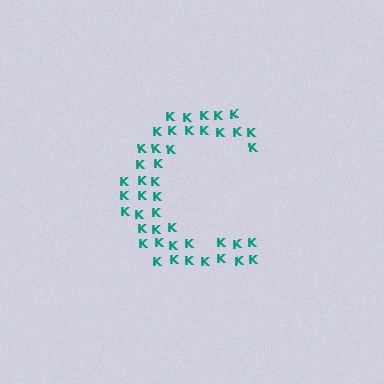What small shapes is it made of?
It is made of small letter K's.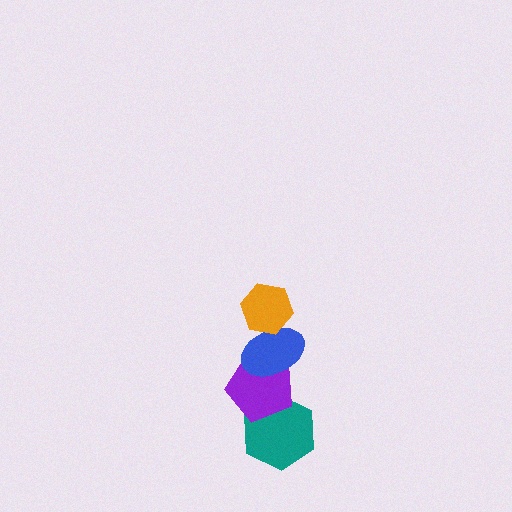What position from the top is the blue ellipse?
The blue ellipse is 2nd from the top.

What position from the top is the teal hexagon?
The teal hexagon is 4th from the top.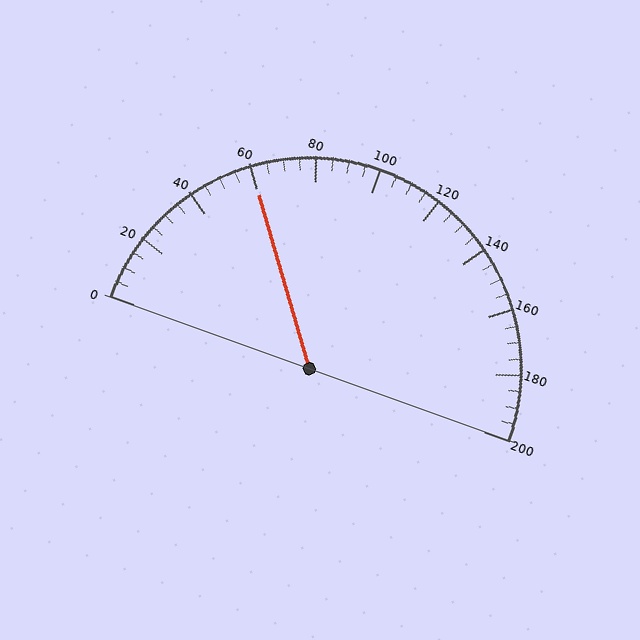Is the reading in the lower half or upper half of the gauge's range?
The reading is in the lower half of the range (0 to 200).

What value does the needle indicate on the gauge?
The needle indicates approximately 60.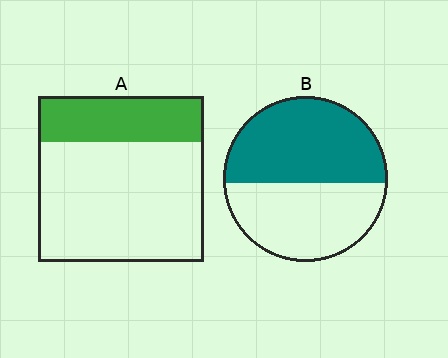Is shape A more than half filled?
No.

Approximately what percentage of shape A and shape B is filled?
A is approximately 30% and B is approximately 55%.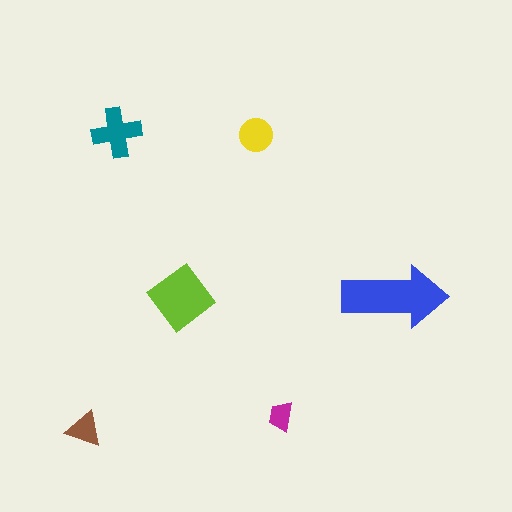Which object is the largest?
The blue arrow.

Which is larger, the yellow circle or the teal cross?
The teal cross.